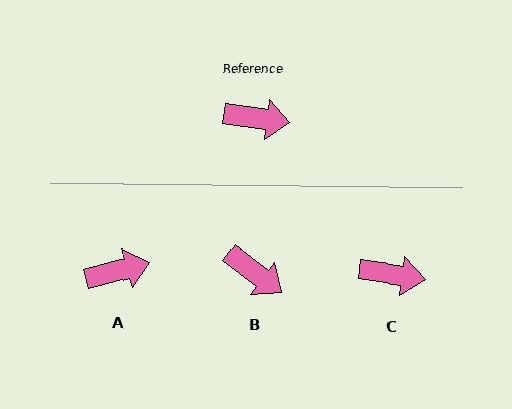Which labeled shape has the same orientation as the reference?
C.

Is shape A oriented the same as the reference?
No, it is off by about 24 degrees.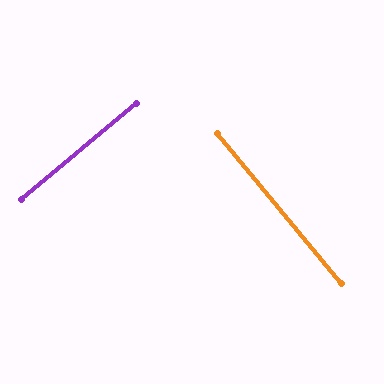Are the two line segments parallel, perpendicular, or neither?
Perpendicular — they meet at approximately 90°.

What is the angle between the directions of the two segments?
Approximately 90 degrees.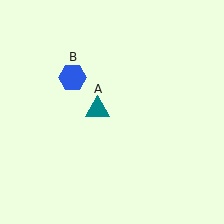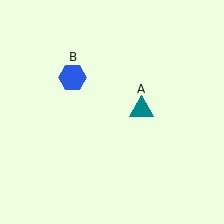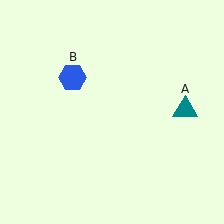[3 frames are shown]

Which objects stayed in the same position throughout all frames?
Blue hexagon (object B) remained stationary.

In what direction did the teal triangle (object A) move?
The teal triangle (object A) moved right.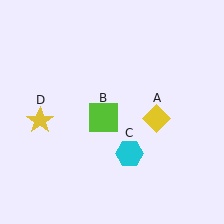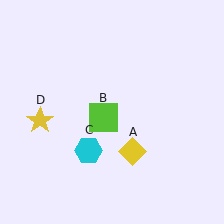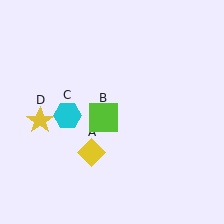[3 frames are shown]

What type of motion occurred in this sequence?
The yellow diamond (object A), cyan hexagon (object C) rotated clockwise around the center of the scene.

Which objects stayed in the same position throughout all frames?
Lime square (object B) and yellow star (object D) remained stationary.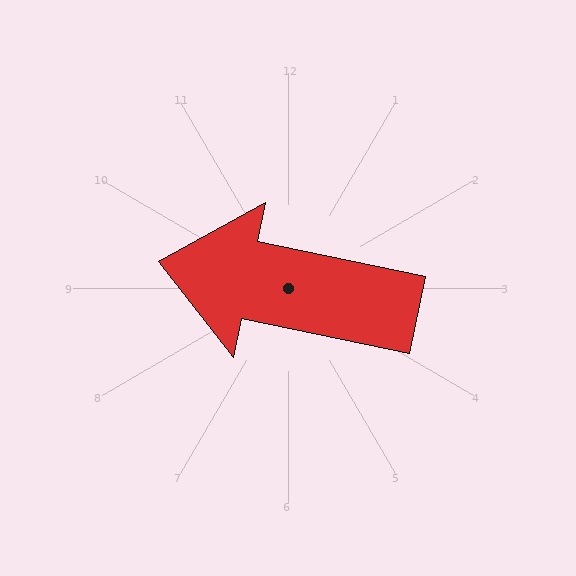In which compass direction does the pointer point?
West.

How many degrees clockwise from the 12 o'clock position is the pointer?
Approximately 282 degrees.